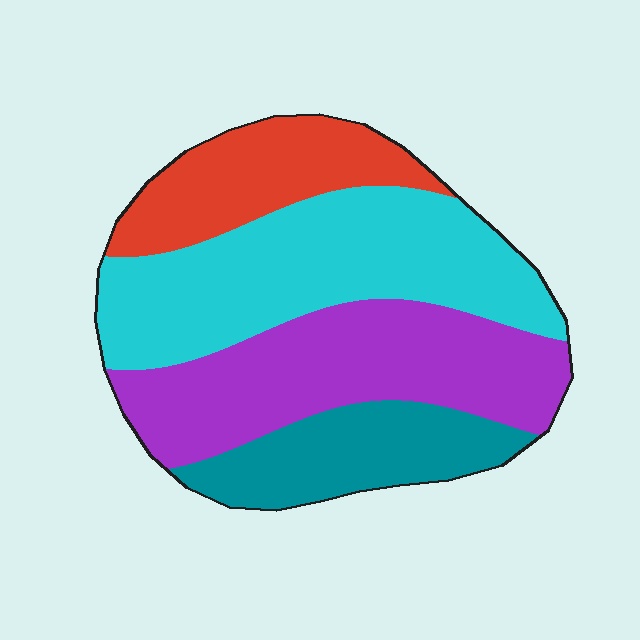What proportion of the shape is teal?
Teal takes up about one sixth (1/6) of the shape.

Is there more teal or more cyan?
Cyan.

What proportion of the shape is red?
Red covers about 15% of the shape.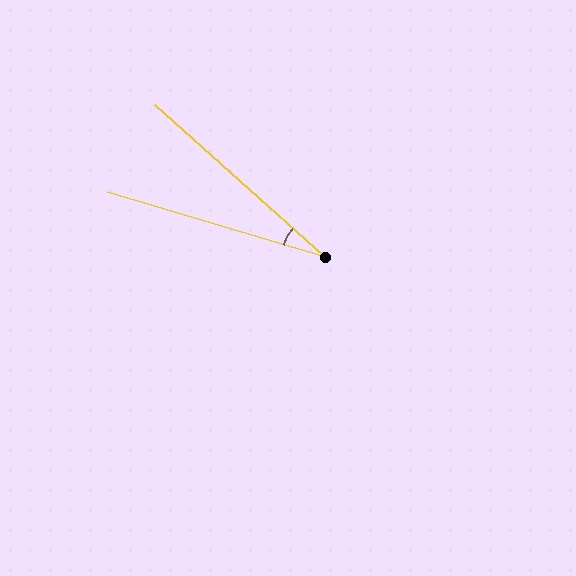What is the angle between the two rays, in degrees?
Approximately 25 degrees.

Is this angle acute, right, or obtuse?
It is acute.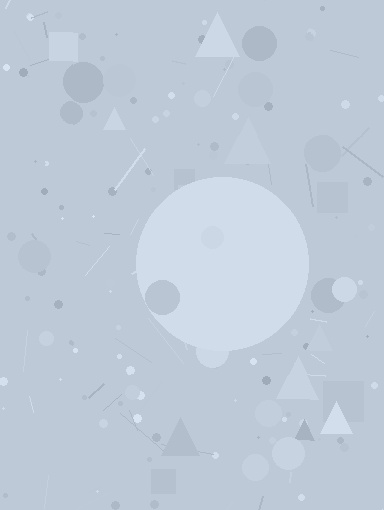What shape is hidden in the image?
A circle is hidden in the image.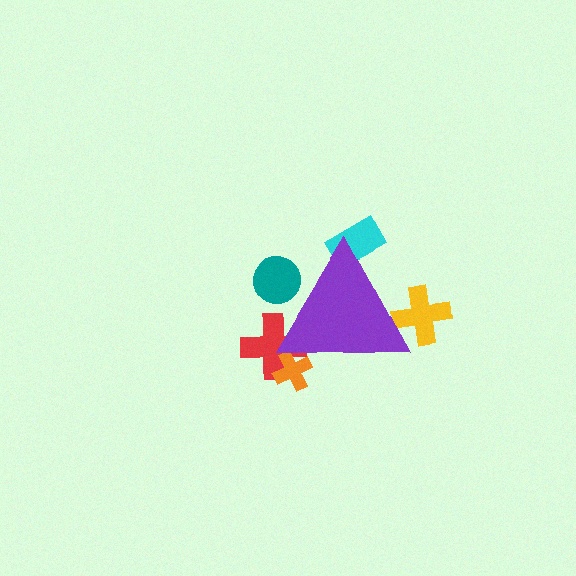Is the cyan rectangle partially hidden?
Yes, the cyan rectangle is partially hidden behind the purple triangle.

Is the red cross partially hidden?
Yes, the red cross is partially hidden behind the purple triangle.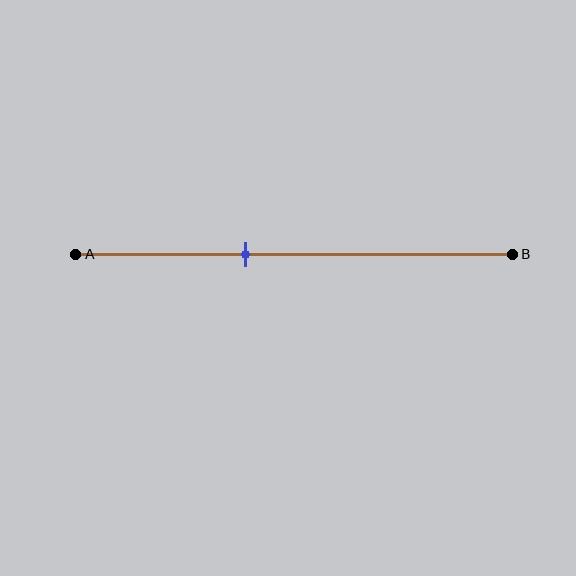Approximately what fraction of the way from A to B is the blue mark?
The blue mark is approximately 40% of the way from A to B.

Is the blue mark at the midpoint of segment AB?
No, the mark is at about 40% from A, not at the 50% midpoint.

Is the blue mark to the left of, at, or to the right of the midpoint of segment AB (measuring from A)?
The blue mark is to the left of the midpoint of segment AB.